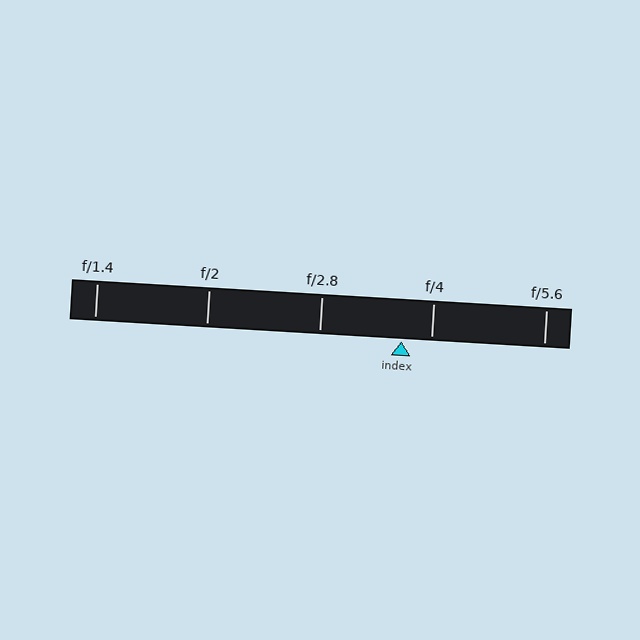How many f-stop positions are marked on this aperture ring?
There are 5 f-stop positions marked.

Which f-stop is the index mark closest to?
The index mark is closest to f/4.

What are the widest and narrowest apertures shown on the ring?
The widest aperture shown is f/1.4 and the narrowest is f/5.6.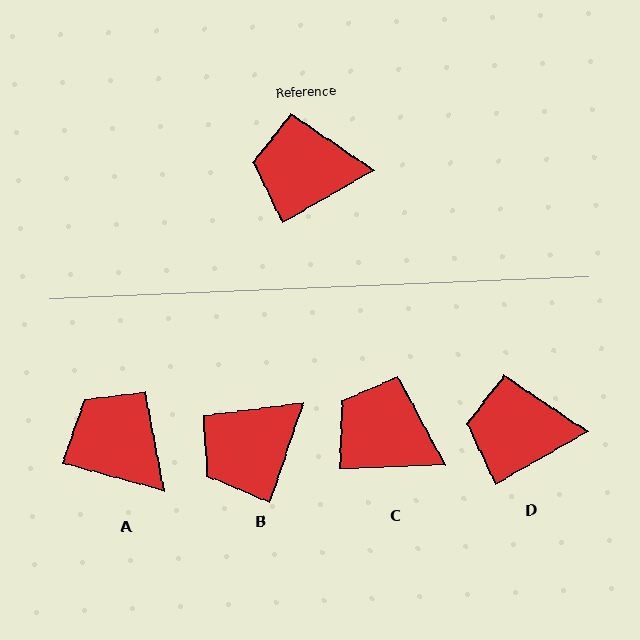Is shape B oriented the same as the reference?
No, it is off by about 41 degrees.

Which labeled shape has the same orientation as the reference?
D.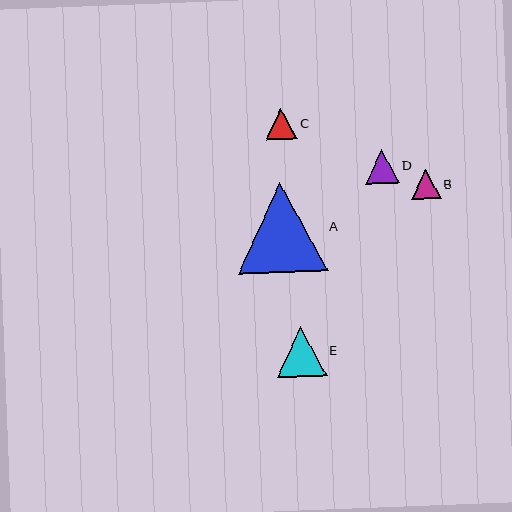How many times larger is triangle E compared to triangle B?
Triangle E is approximately 1.7 times the size of triangle B.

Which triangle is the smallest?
Triangle B is the smallest with a size of approximately 29 pixels.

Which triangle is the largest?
Triangle A is the largest with a size of approximately 90 pixels.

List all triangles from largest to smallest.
From largest to smallest: A, E, D, C, B.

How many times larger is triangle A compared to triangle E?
Triangle A is approximately 1.8 times the size of triangle E.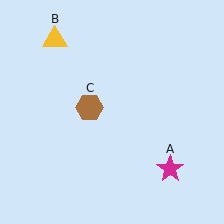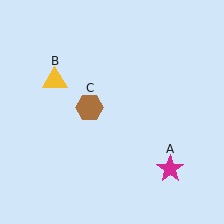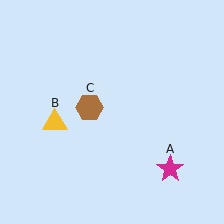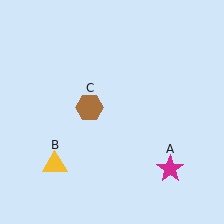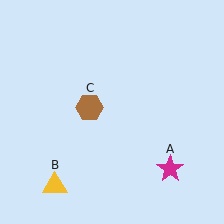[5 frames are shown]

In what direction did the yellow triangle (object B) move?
The yellow triangle (object B) moved down.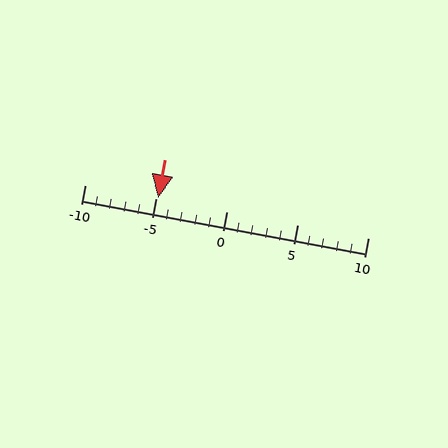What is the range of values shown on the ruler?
The ruler shows values from -10 to 10.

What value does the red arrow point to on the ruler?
The red arrow points to approximately -5.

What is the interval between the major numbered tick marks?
The major tick marks are spaced 5 units apart.